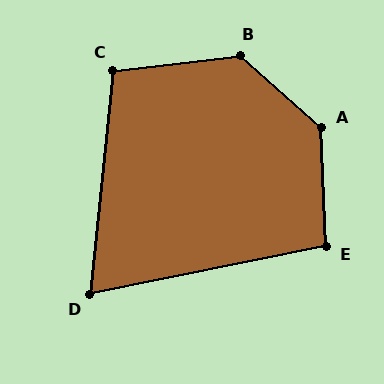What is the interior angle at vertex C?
Approximately 103 degrees (obtuse).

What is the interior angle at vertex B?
Approximately 132 degrees (obtuse).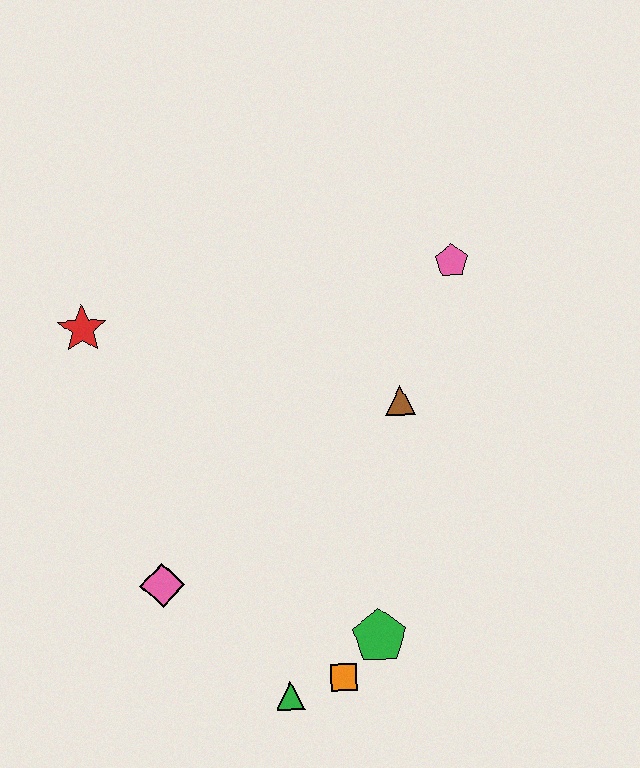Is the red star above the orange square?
Yes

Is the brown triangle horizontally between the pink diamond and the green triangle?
No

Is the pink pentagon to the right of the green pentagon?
Yes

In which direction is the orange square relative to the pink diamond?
The orange square is to the right of the pink diamond.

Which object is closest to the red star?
The pink diamond is closest to the red star.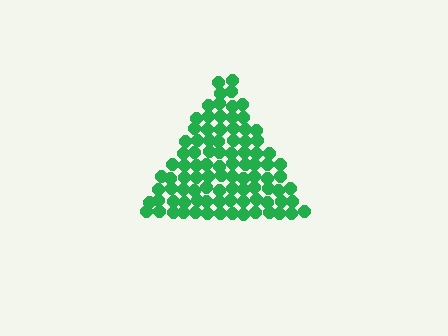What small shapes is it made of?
It is made of small circles.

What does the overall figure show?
The overall figure shows a triangle.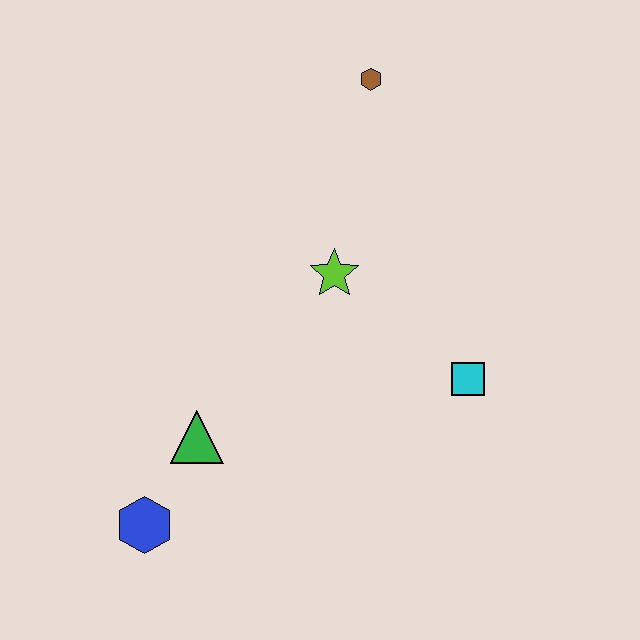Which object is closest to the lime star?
The cyan square is closest to the lime star.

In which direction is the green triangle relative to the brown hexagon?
The green triangle is below the brown hexagon.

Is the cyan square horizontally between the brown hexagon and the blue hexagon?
No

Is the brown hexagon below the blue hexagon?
No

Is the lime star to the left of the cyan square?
Yes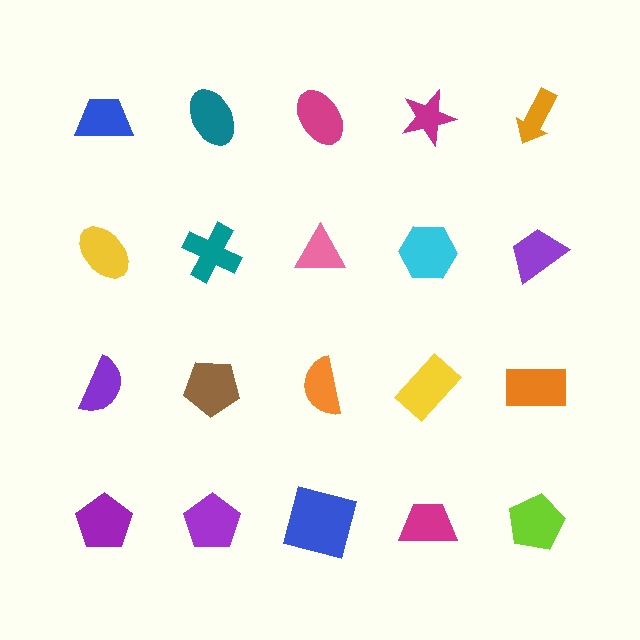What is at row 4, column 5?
A lime pentagon.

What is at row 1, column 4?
A magenta star.